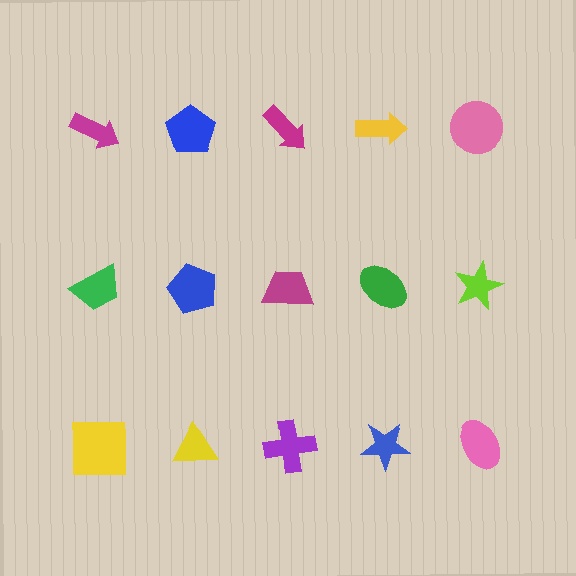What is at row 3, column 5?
A pink ellipse.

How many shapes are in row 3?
5 shapes.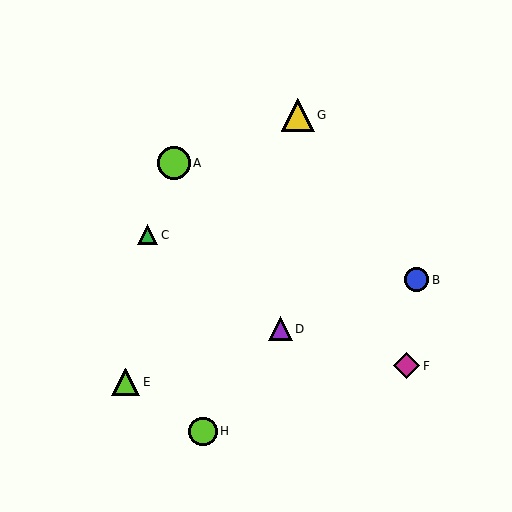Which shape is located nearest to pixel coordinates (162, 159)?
The lime circle (labeled A) at (174, 163) is nearest to that location.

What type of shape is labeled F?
Shape F is a magenta diamond.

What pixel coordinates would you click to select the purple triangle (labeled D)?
Click at (280, 329) to select the purple triangle D.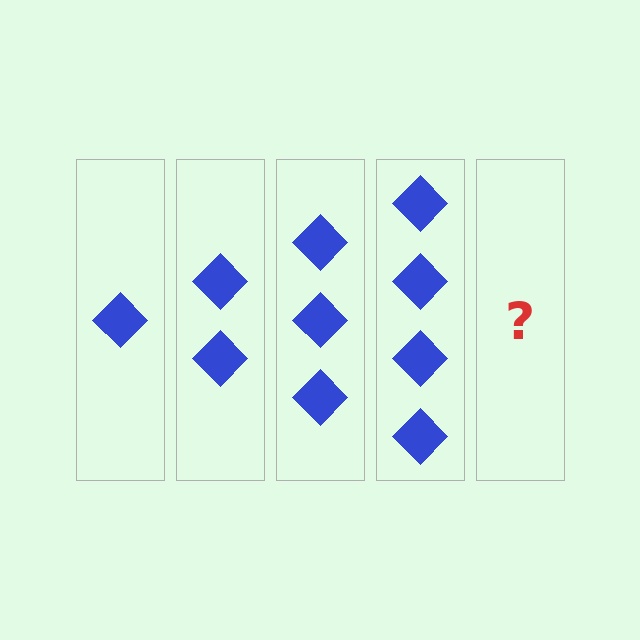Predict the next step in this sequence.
The next step is 5 diamonds.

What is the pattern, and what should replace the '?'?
The pattern is that each step adds one more diamond. The '?' should be 5 diamonds.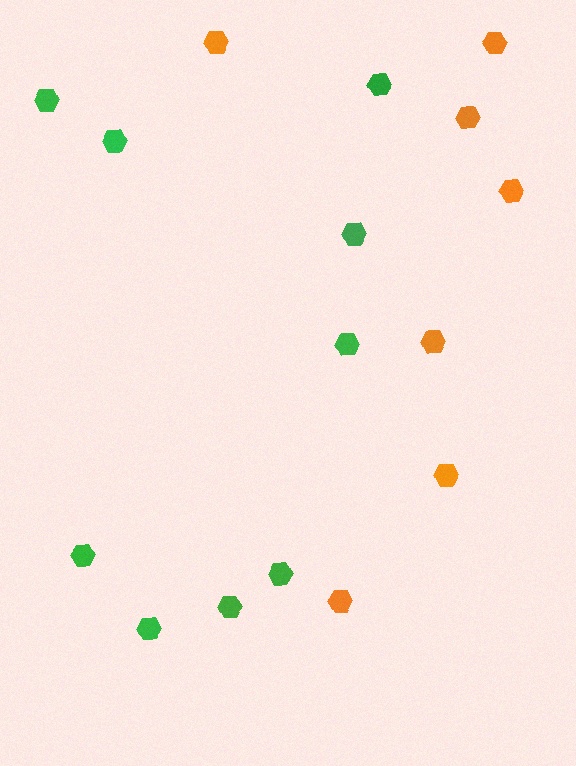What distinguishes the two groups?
There are 2 groups: one group of green hexagons (9) and one group of orange hexagons (7).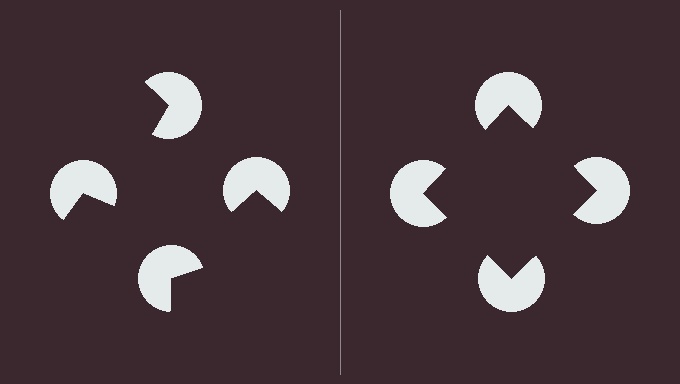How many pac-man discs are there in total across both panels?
8 — 4 on each side.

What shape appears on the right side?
An illusory square.